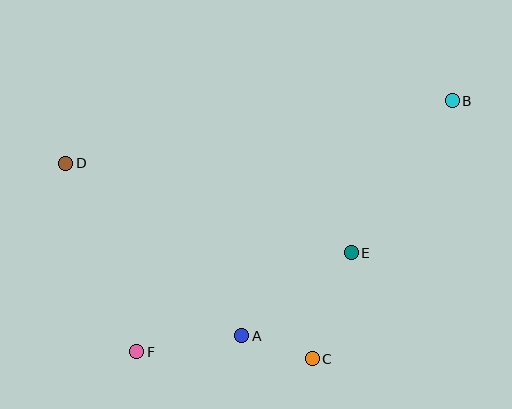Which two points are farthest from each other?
Points B and F are farthest from each other.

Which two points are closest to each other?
Points A and C are closest to each other.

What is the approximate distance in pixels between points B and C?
The distance between B and C is approximately 294 pixels.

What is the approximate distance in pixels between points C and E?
The distance between C and E is approximately 113 pixels.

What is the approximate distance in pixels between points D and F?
The distance between D and F is approximately 201 pixels.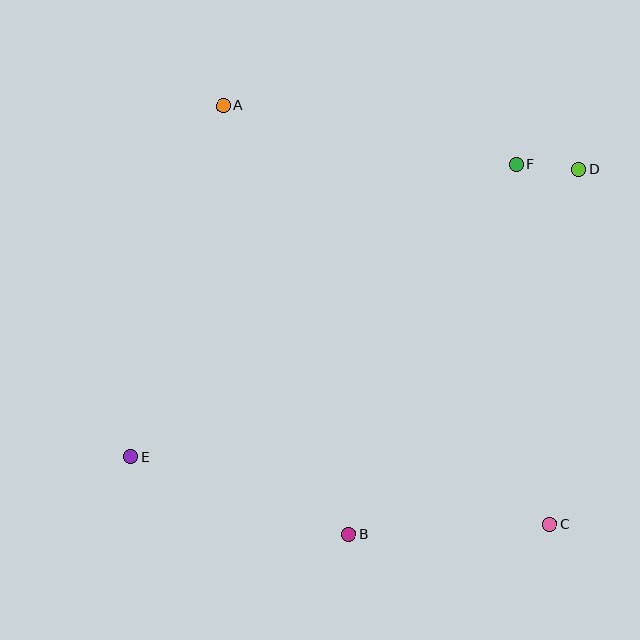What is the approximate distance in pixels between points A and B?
The distance between A and B is approximately 447 pixels.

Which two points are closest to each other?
Points D and F are closest to each other.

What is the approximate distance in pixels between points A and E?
The distance between A and E is approximately 363 pixels.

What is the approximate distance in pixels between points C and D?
The distance between C and D is approximately 356 pixels.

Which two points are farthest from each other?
Points D and E are farthest from each other.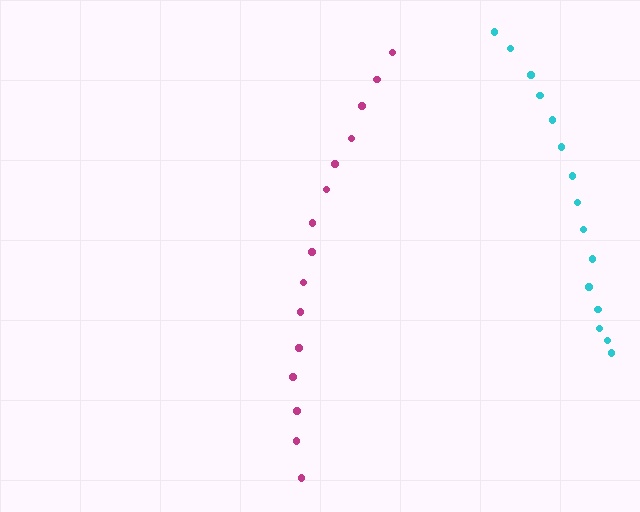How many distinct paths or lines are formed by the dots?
There are 2 distinct paths.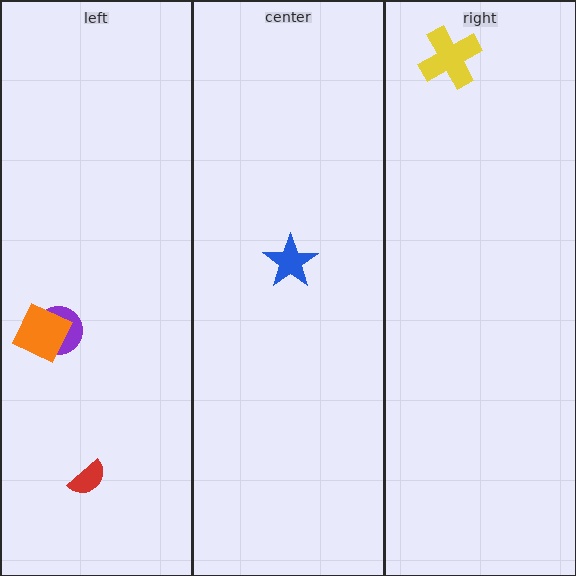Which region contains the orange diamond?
The left region.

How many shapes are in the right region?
1.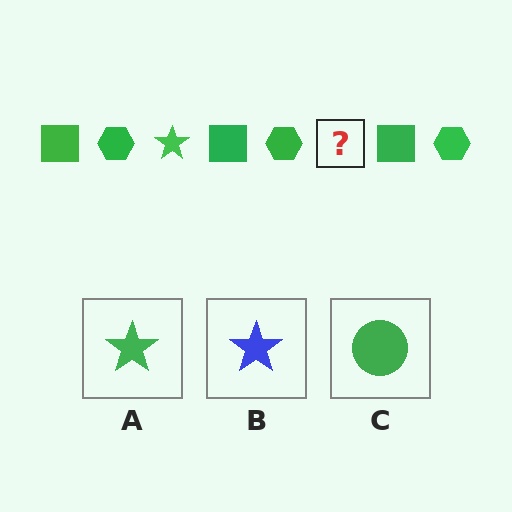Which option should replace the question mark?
Option A.